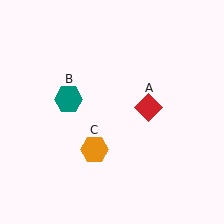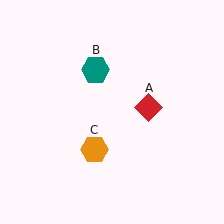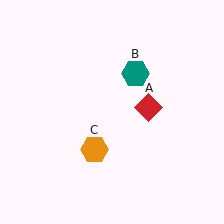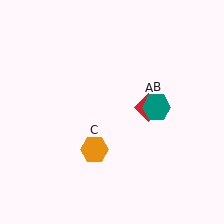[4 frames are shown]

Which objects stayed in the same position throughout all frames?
Red diamond (object A) and orange hexagon (object C) remained stationary.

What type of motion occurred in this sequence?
The teal hexagon (object B) rotated clockwise around the center of the scene.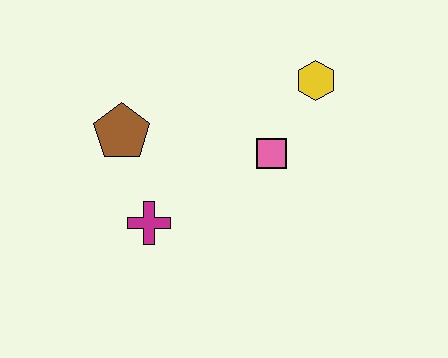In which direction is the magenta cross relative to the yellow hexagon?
The magenta cross is to the left of the yellow hexagon.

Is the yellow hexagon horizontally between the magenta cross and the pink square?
No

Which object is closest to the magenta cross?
The brown pentagon is closest to the magenta cross.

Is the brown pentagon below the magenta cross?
No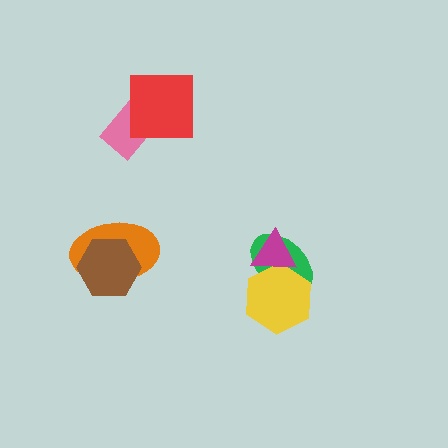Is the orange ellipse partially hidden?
Yes, it is partially covered by another shape.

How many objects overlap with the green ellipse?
2 objects overlap with the green ellipse.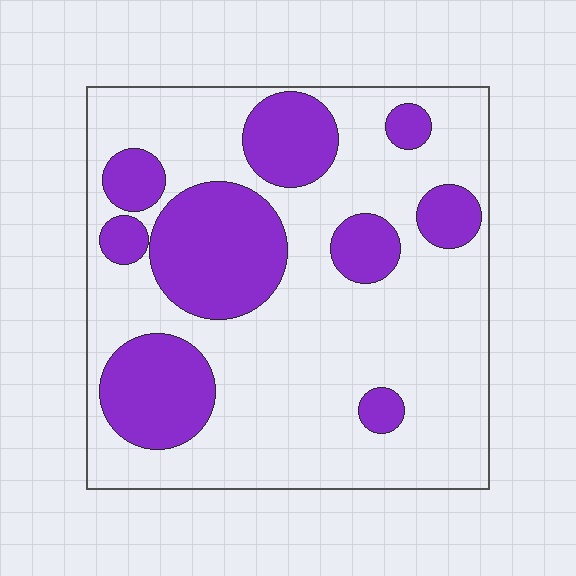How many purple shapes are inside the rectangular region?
9.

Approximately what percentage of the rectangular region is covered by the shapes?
Approximately 30%.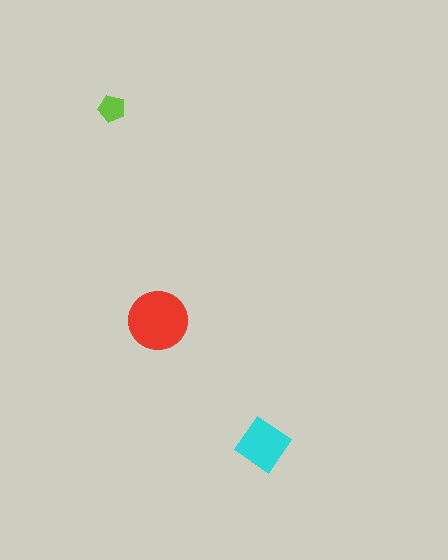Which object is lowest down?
The cyan diamond is bottommost.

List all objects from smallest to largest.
The lime pentagon, the cyan diamond, the red circle.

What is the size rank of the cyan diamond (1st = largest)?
2nd.